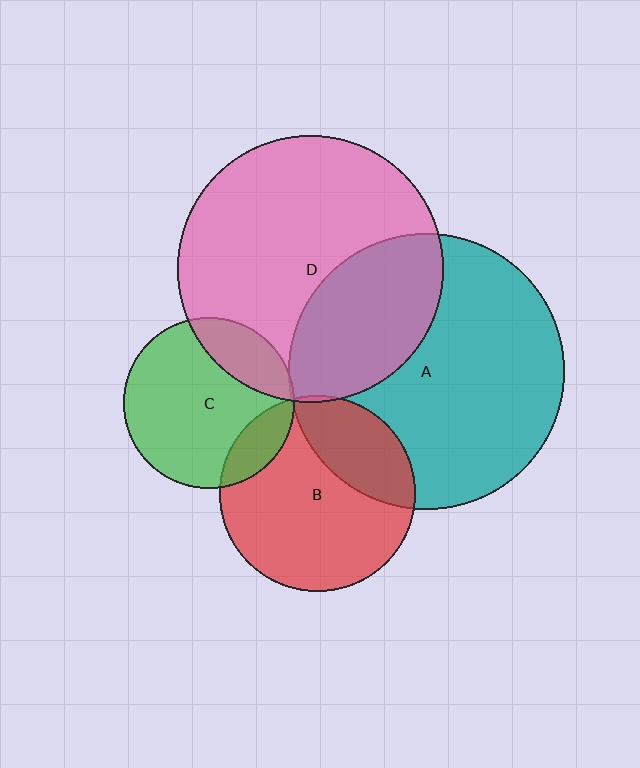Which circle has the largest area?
Circle A (teal).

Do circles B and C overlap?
Yes.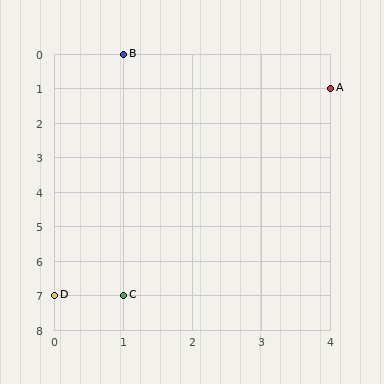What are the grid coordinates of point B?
Point B is at grid coordinates (1, 0).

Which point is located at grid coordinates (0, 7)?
Point D is at (0, 7).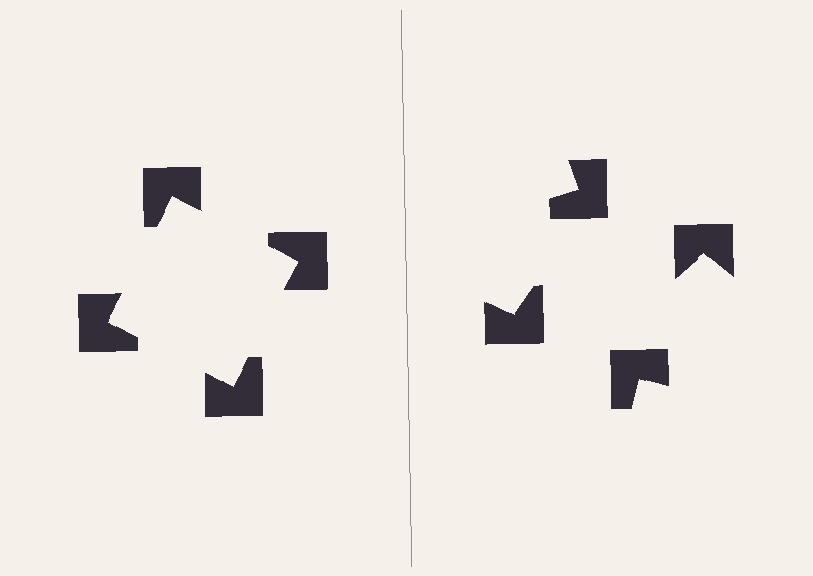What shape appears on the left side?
An illusory square.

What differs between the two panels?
The notched squares are positioned identically on both sides; only the wedge orientations differ. On the left they align to a square; on the right they are misaligned.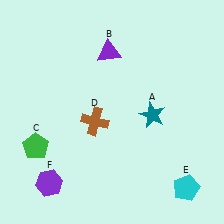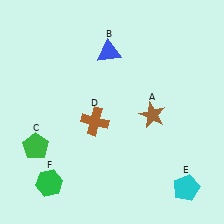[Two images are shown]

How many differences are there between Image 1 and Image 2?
There are 3 differences between the two images.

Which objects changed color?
A changed from teal to brown. B changed from purple to blue. F changed from purple to green.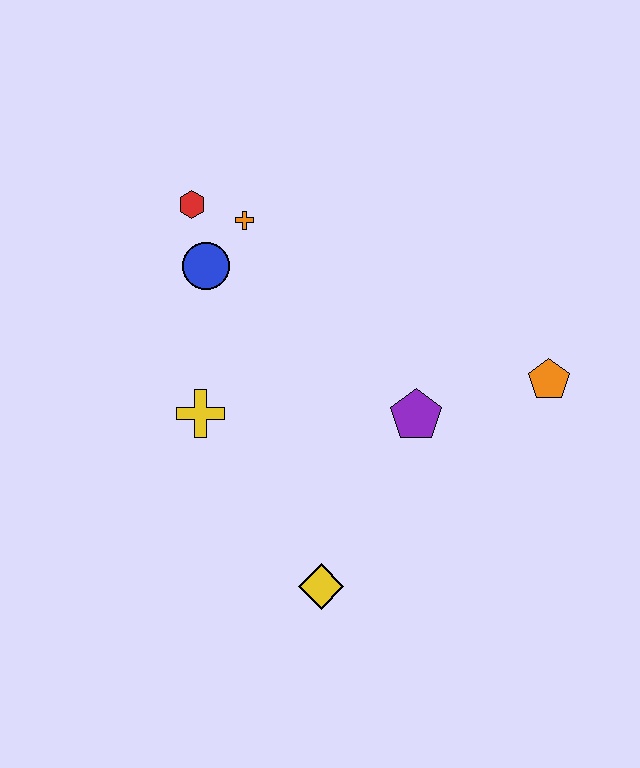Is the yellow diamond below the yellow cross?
Yes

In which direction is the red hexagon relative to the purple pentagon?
The red hexagon is to the left of the purple pentagon.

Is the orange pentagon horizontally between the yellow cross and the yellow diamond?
No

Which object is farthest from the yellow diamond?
The red hexagon is farthest from the yellow diamond.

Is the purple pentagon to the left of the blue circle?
No